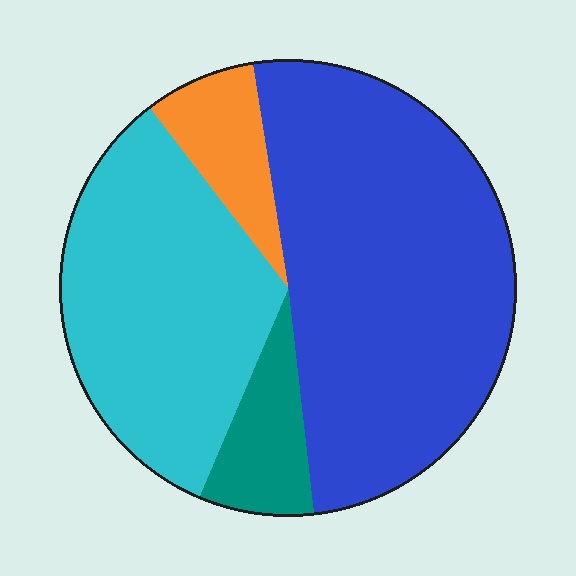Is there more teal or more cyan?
Cyan.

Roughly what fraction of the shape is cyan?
Cyan takes up between a sixth and a third of the shape.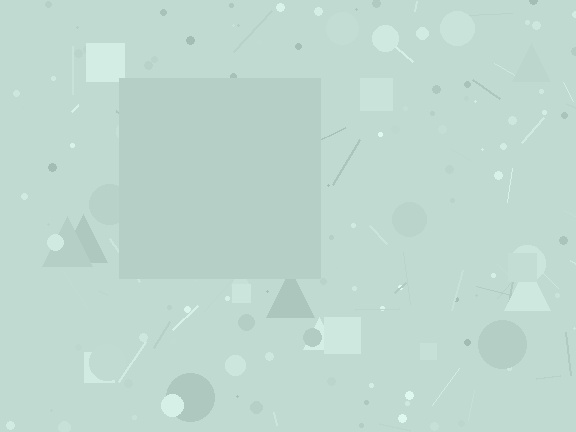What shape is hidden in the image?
A square is hidden in the image.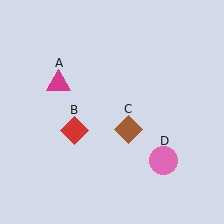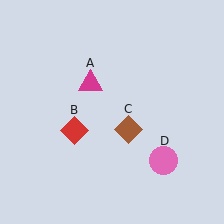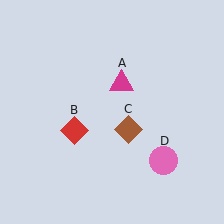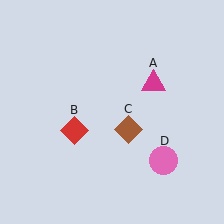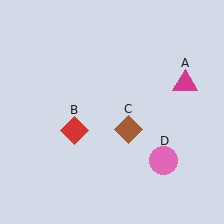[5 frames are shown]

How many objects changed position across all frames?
1 object changed position: magenta triangle (object A).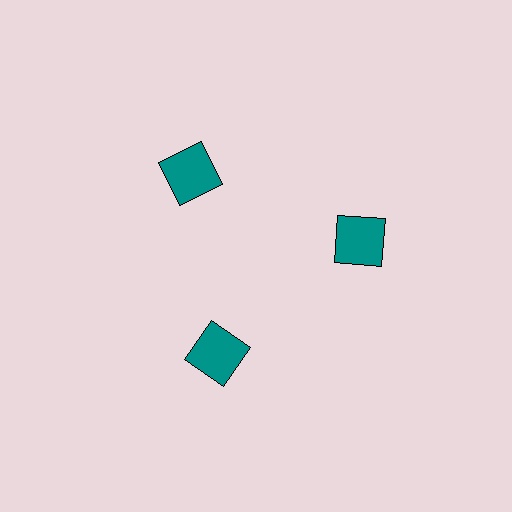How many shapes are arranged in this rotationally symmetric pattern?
There are 3 shapes, arranged in 3 groups of 1.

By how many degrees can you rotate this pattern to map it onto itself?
The pattern maps onto itself every 120 degrees of rotation.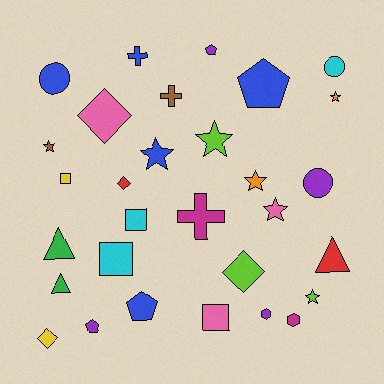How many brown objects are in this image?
There are 2 brown objects.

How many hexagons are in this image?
There are 2 hexagons.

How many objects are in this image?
There are 30 objects.